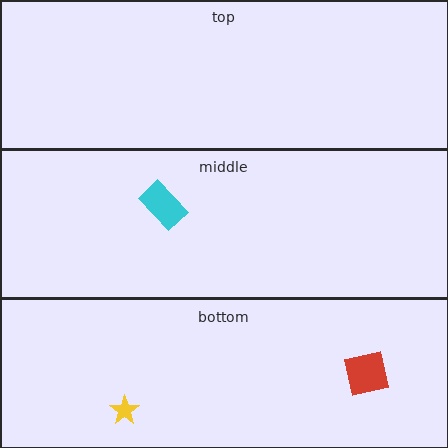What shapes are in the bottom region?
The yellow star, the red square.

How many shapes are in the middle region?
1.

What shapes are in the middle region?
The cyan rectangle.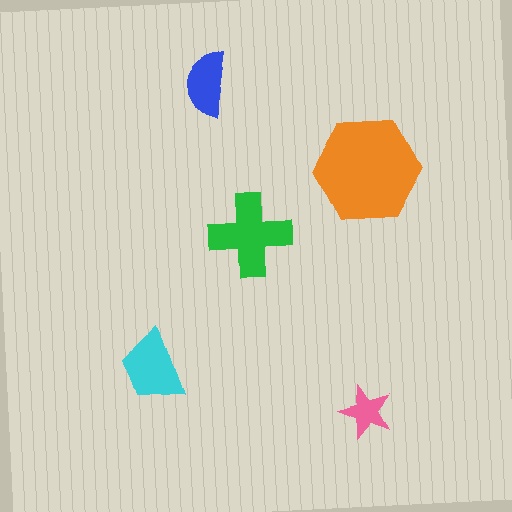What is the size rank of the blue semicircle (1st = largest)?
4th.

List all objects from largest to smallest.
The orange hexagon, the green cross, the cyan trapezoid, the blue semicircle, the pink star.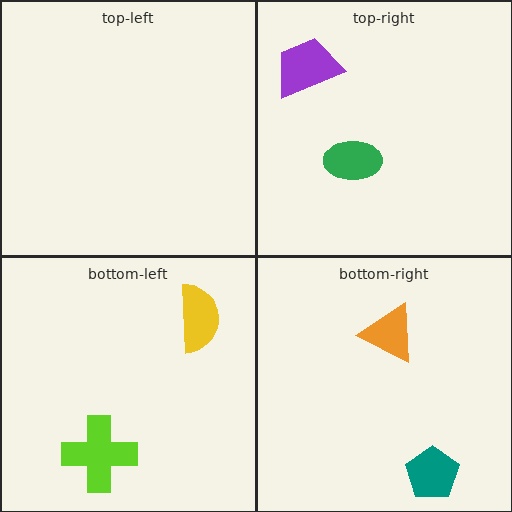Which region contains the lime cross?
The bottom-left region.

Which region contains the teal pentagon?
The bottom-right region.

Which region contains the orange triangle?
The bottom-right region.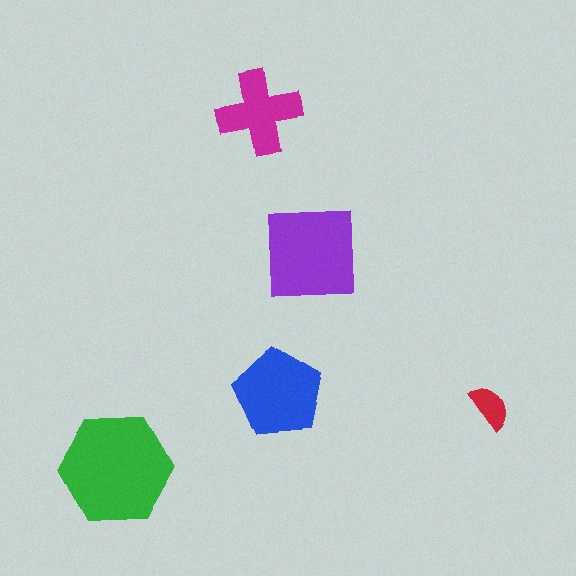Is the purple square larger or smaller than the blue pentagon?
Larger.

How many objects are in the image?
There are 5 objects in the image.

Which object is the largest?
The green hexagon.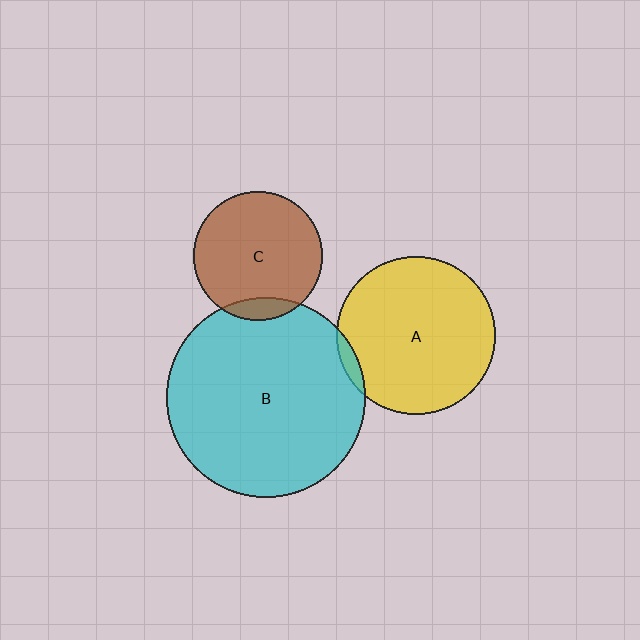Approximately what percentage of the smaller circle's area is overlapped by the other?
Approximately 5%.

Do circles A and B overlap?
Yes.